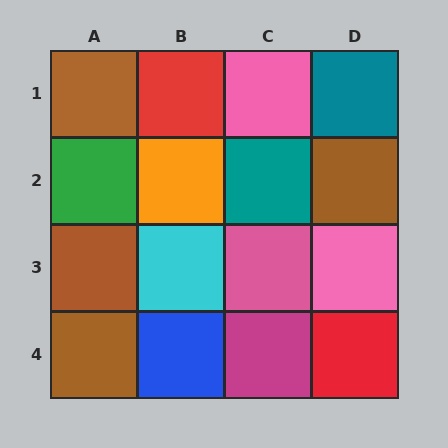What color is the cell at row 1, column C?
Pink.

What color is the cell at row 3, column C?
Pink.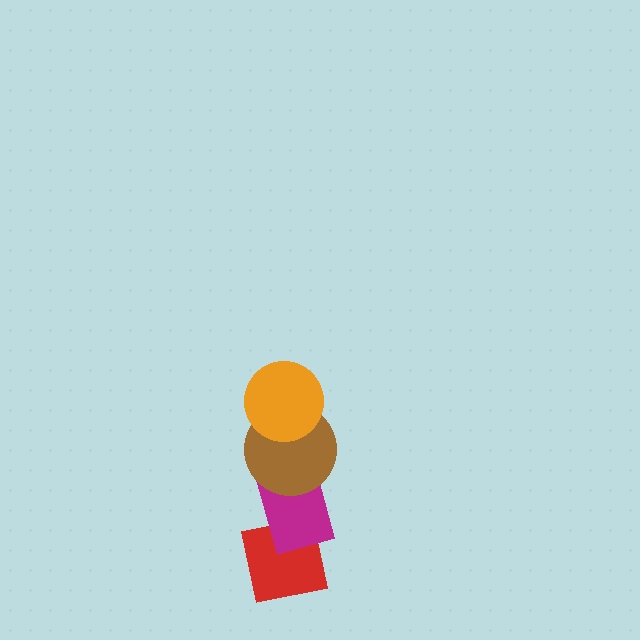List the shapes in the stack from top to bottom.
From top to bottom: the orange circle, the brown circle, the magenta rectangle, the red square.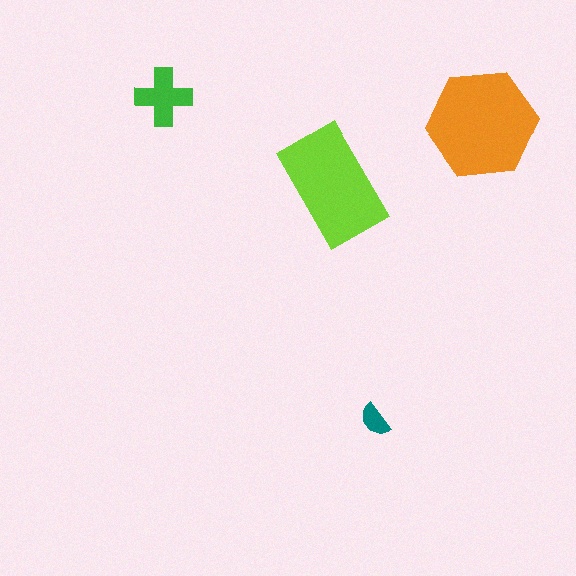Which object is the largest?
The orange hexagon.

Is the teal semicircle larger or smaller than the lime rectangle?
Smaller.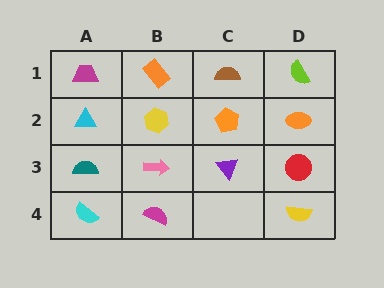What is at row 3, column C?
A purple triangle.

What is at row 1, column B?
An orange rectangle.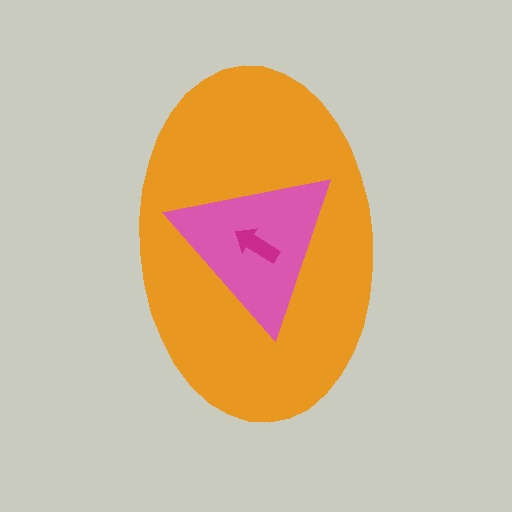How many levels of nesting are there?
3.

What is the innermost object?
The magenta arrow.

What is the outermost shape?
The orange ellipse.